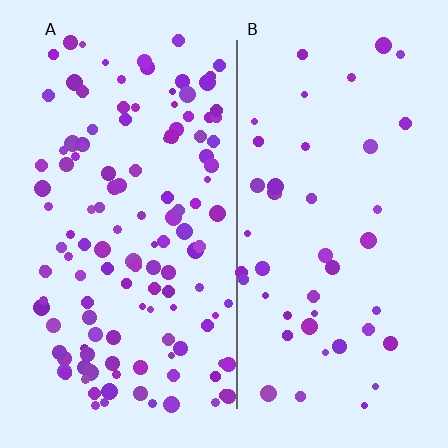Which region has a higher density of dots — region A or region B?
A (the left).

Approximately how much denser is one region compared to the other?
Approximately 2.8× — region A over region B.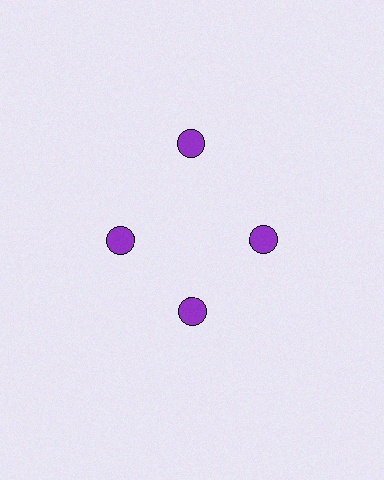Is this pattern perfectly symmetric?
No. The 4 purple circles are arranged in a ring, but one element near the 12 o'clock position is pushed outward from the center, breaking the 4-fold rotational symmetry.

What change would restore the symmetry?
The symmetry would be restored by moving it inward, back onto the ring so that all 4 circles sit at equal angles and equal distance from the center.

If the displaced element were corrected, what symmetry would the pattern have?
It would have 4-fold rotational symmetry — the pattern would map onto itself every 90 degrees.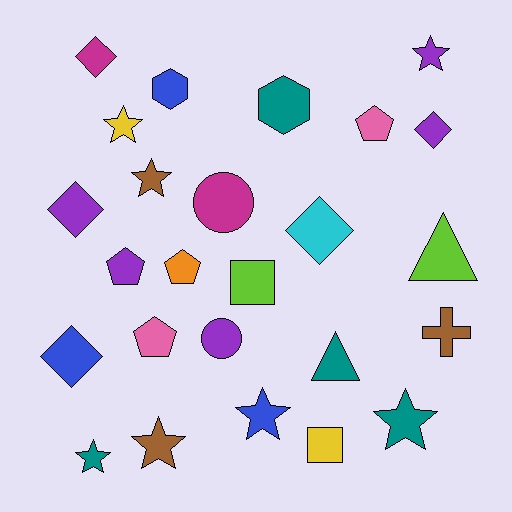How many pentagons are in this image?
There are 4 pentagons.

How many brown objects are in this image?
There are 3 brown objects.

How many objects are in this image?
There are 25 objects.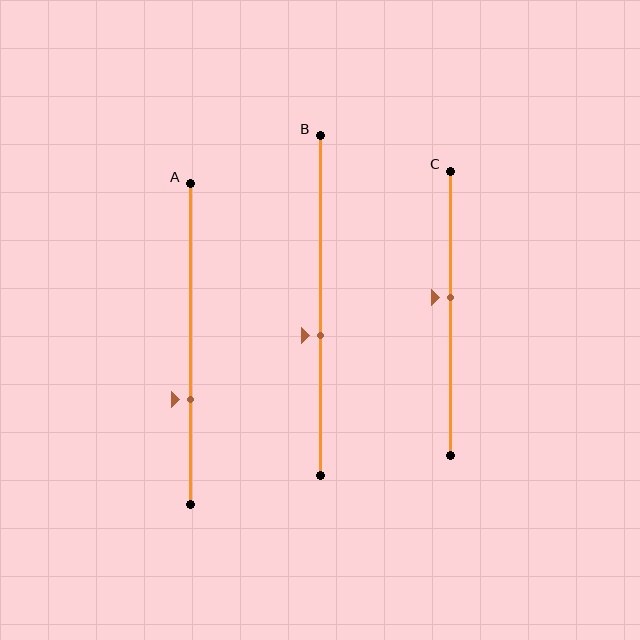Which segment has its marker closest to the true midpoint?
Segment C has its marker closest to the true midpoint.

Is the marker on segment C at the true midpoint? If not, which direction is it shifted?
No, the marker on segment C is shifted upward by about 6% of the segment length.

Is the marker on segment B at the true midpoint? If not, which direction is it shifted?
No, the marker on segment B is shifted downward by about 9% of the segment length.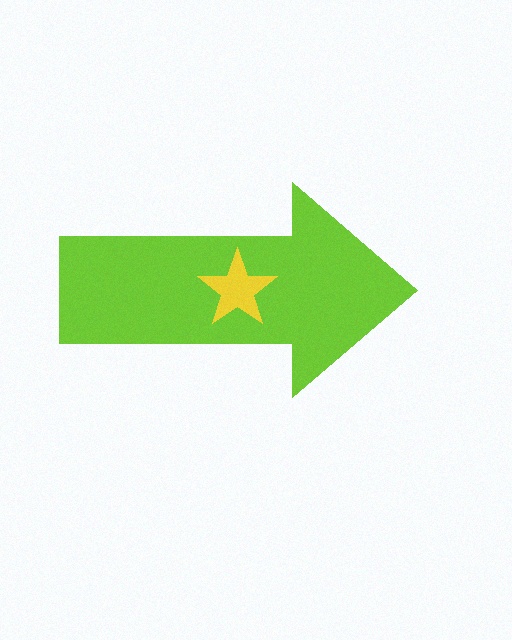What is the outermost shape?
The lime arrow.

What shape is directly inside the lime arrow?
The yellow star.